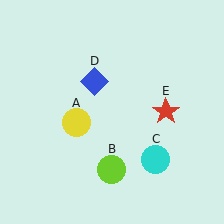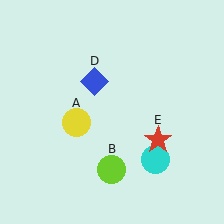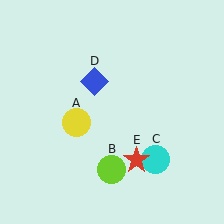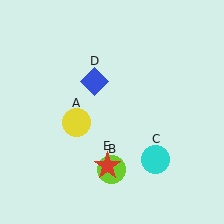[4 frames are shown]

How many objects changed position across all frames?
1 object changed position: red star (object E).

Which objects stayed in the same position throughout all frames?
Yellow circle (object A) and lime circle (object B) and cyan circle (object C) and blue diamond (object D) remained stationary.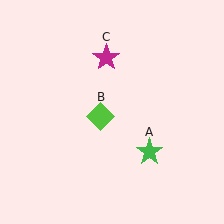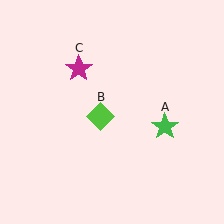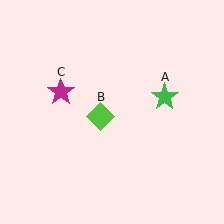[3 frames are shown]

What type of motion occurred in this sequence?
The green star (object A), magenta star (object C) rotated counterclockwise around the center of the scene.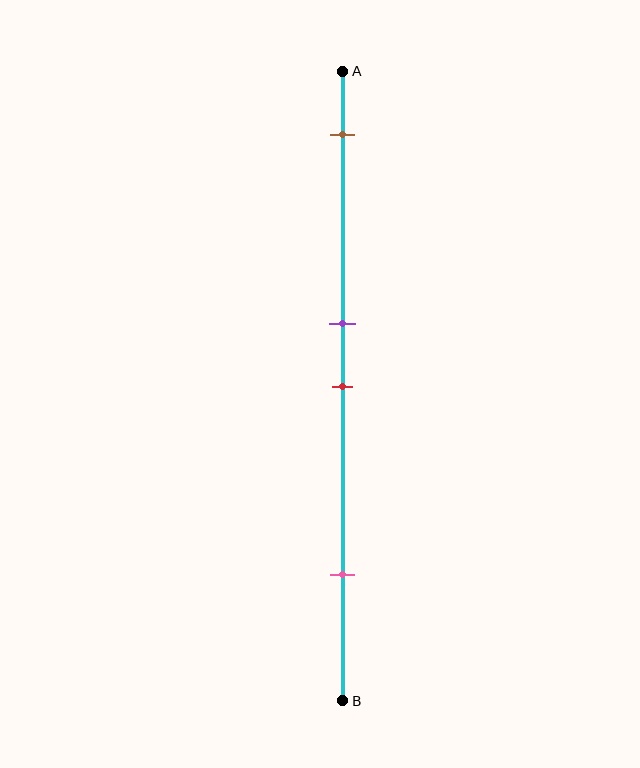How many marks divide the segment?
There are 4 marks dividing the segment.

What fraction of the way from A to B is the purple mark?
The purple mark is approximately 40% (0.4) of the way from A to B.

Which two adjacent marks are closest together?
The purple and red marks are the closest adjacent pair.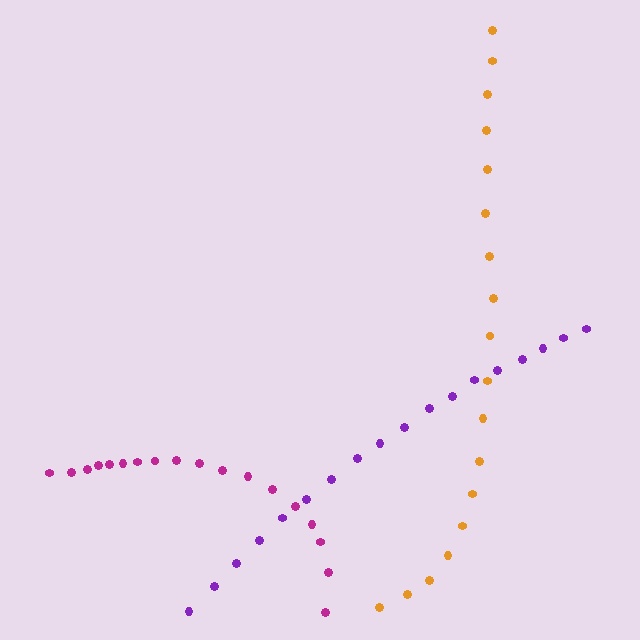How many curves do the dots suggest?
There are 3 distinct paths.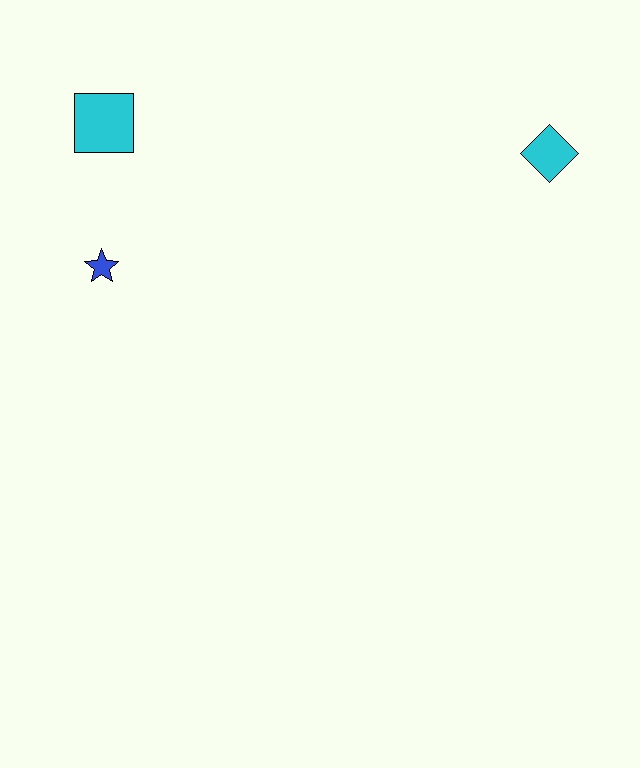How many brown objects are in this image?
There are no brown objects.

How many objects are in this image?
There are 3 objects.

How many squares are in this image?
There is 1 square.